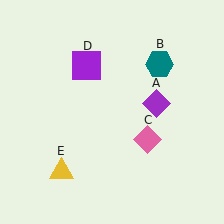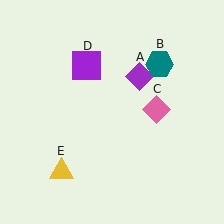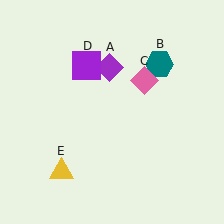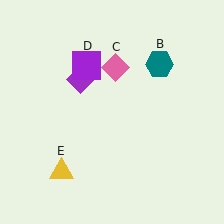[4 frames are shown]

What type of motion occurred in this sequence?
The purple diamond (object A), pink diamond (object C) rotated counterclockwise around the center of the scene.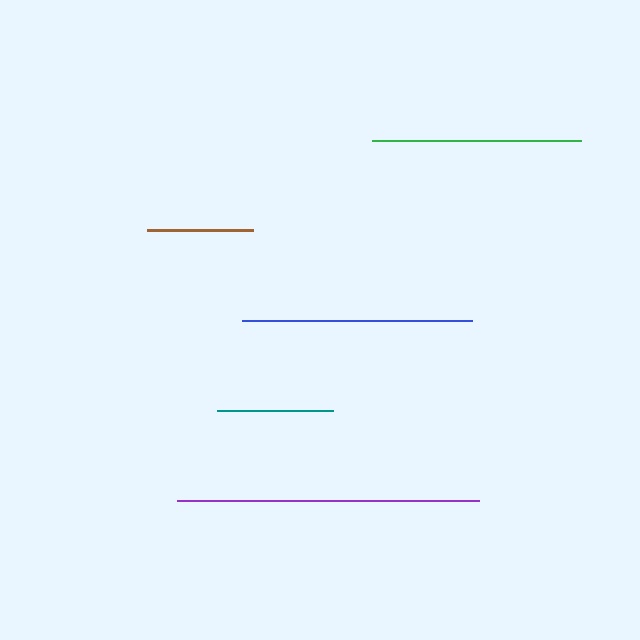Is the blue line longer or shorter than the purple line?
The purple line is longer than the blue line.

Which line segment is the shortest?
The brown line is the shortest at approximately 106 pixels.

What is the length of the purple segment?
The purple segment is approximately 302 pixels long.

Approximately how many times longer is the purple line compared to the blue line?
The purple line is approximately 1.3 times the length of the blue line.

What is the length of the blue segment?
The blue segment is approximately 231 pixels long.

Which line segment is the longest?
The purple line is the longest at approximately 302 pixels.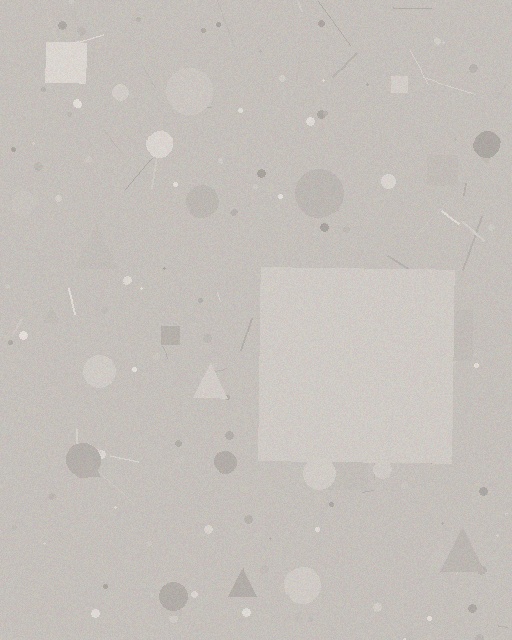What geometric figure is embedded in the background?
A square is embedded in the background.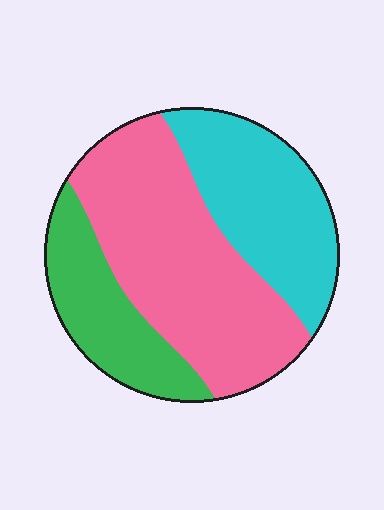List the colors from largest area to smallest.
From largest to smallest: pink, cyan, green.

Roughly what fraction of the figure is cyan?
Cyan covers 30% of the figure.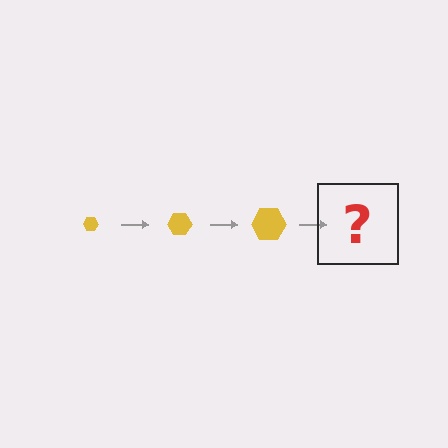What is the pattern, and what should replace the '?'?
The pattern is that the hexagon gets progressively larger each step. The '?' should be a yellow hexagon, larger than the previous one.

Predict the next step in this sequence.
The next step is a yellow hexagon, larger than the previous one.